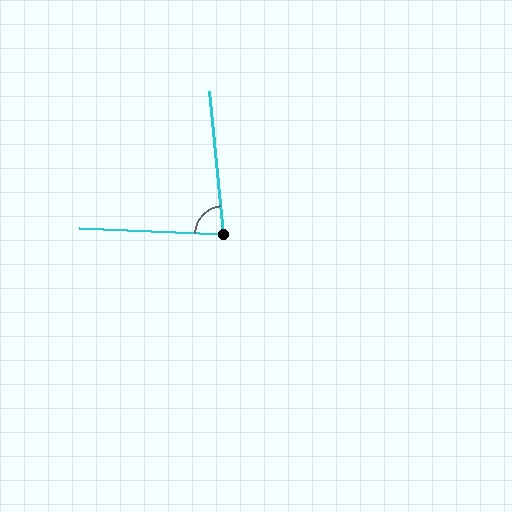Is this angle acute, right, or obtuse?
It is acute.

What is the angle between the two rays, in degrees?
Approximately 81 degrees.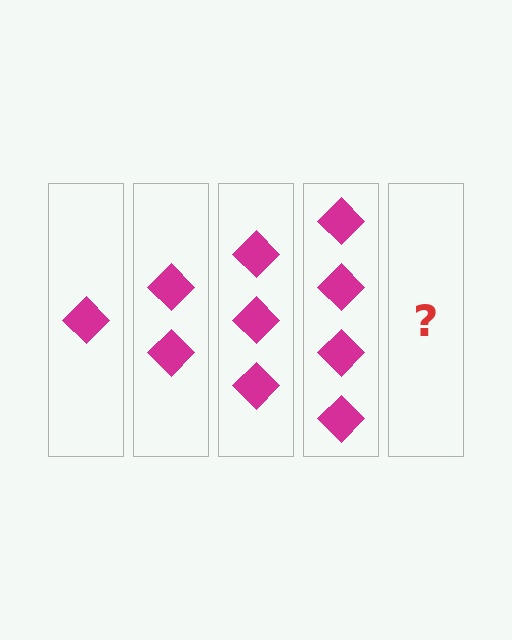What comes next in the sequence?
The next element should be 5 diamonds.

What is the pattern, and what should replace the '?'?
The pattern is that each step adds one more diamond. The '?' should be 5 diamonds.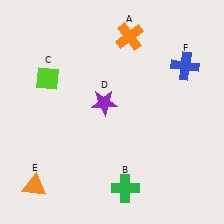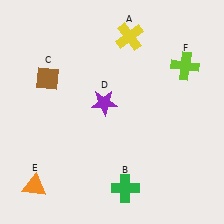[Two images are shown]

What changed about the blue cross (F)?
In Image 1, F is blue. In Image 2, it changed to lime.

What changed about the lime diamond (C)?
In Image 1, C is lime. In Image 2, it changed to brown.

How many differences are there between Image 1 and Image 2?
There are 3 differences between the two images.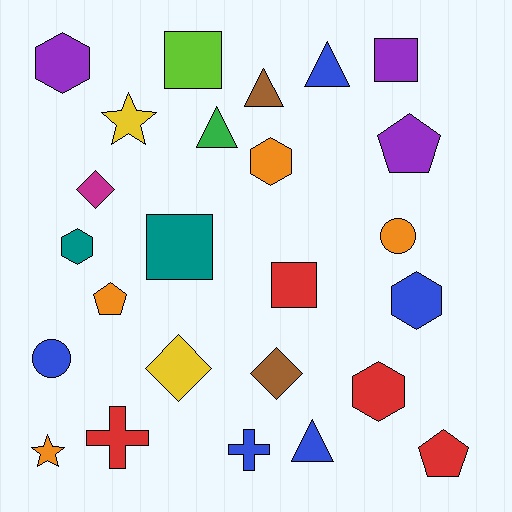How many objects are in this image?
There are 25 objects.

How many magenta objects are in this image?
There is 1 magenta object.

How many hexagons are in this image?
There are 5 hexagons.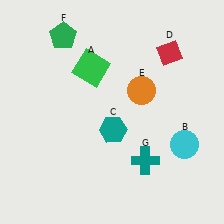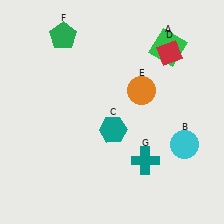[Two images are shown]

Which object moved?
The green square (A) moved right.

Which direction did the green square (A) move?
The green square (A) moved right.